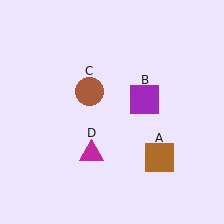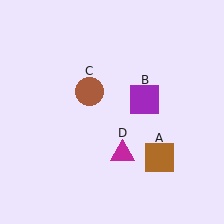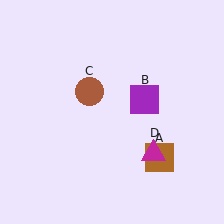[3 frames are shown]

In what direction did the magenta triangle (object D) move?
The magenta triangle (object D) moved right.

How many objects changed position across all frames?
1 object changed position: magenta triangle (object D).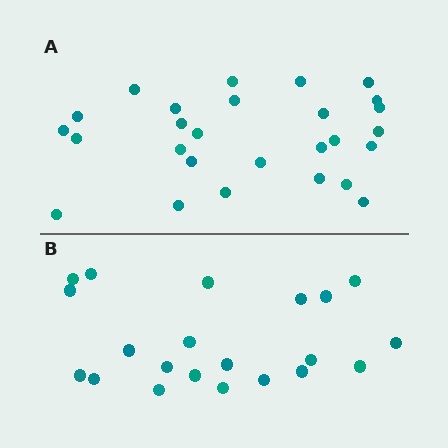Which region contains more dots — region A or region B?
Region A (the top region) has more dots.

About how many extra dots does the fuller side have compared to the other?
Region A has about 6 more dots than region B.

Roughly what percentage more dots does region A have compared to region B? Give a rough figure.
About 30% more.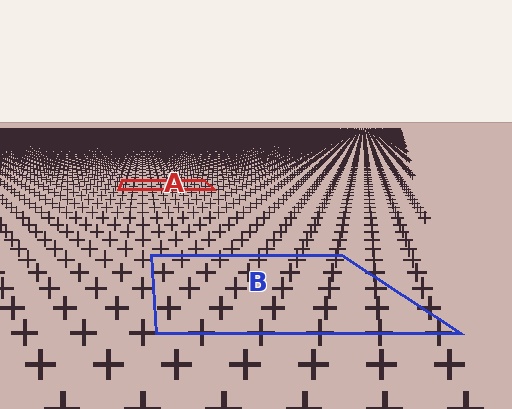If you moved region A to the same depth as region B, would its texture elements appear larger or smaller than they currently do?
They would appear larger. At a closer depth, the same texture elements are projected at a bigger on-screen size.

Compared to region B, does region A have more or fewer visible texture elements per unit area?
Region A has more texture elements per unit area — they are packed more densely because it is farther away.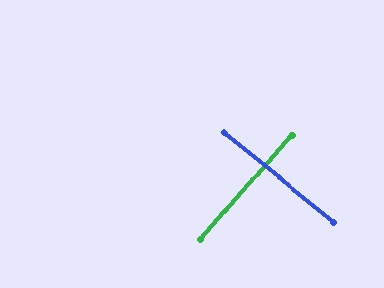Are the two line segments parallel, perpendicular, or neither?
Perpendicular — they meet at approximately 88°.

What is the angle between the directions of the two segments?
Approximately 88 degrees.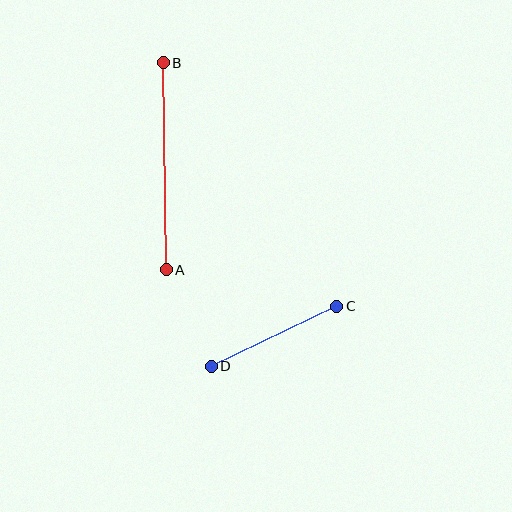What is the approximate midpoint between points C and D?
The midpoint is at approximately (274, 336) pixels.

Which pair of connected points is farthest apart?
Points A and B are farthest apart.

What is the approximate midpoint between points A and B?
The midpoint is at approximately (165, 166) pixels.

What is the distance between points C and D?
The distance is approximately 139 pixels.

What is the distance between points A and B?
The distance is approximately 207 pixels.